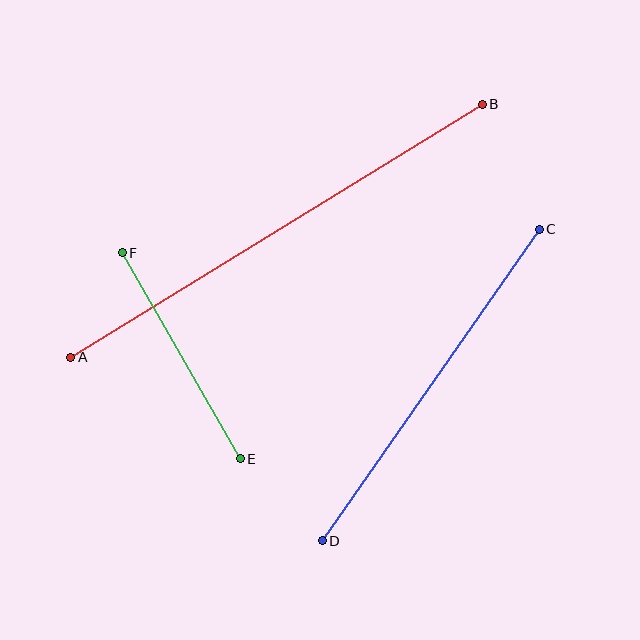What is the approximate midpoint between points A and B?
The midpoint is at approximately (276, 231) pixels.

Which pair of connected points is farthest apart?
Points A and B are farthest apart.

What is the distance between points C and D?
The distance is approximately 379 pixels.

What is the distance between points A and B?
The distance is approximately 483 pixels.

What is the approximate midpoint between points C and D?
The midpoint is at approximately (431, 385) pixels.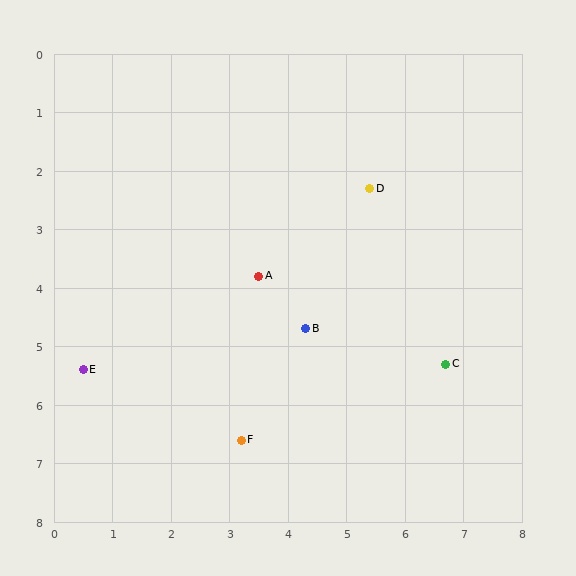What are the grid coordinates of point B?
Point B is at approximately (4.3, 4.7).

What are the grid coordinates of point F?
Point F is at approximately (3.2, 6.6).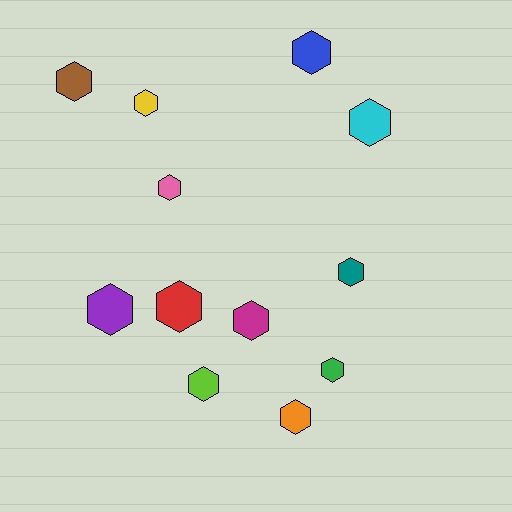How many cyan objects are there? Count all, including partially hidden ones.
There is 1 cyan object.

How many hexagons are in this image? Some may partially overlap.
There are 12 hexagons.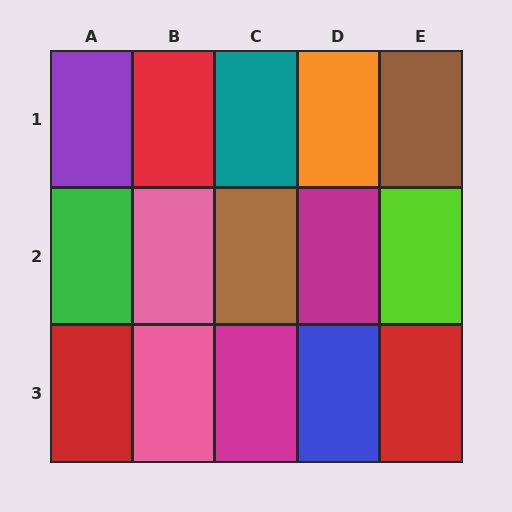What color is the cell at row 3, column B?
Pink.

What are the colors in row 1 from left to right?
Purple, red, teal, orange, brown.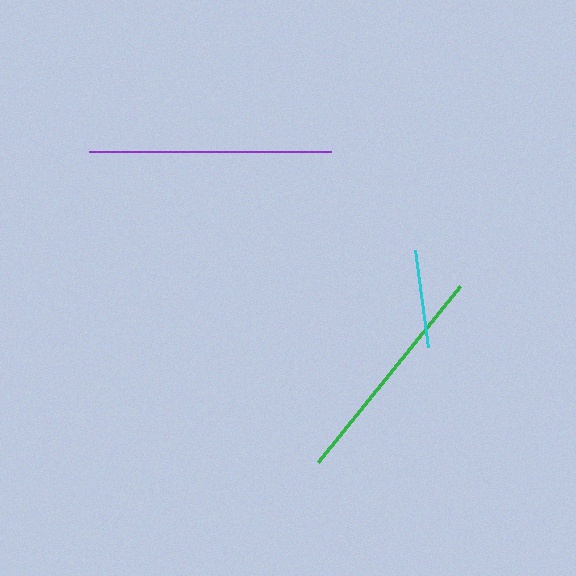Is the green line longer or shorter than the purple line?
The purple line is longer than the green line.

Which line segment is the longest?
The purple line is the longest at approximately 242 pixels.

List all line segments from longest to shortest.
From longest to shortest: purple, green, cyan.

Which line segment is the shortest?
The cyan line is the shortest at approximately 97 pixels.